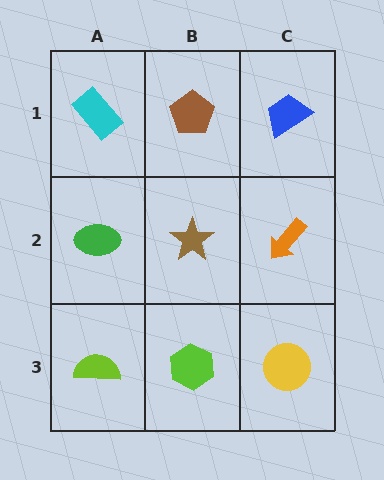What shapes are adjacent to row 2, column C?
A blue trapezoid (row 1, column C), a yellow circle (row 3, column C), a brown star (row 2, column B).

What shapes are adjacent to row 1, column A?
A green ellipse (row 2, column A), a brown pentagon (row 1, column B).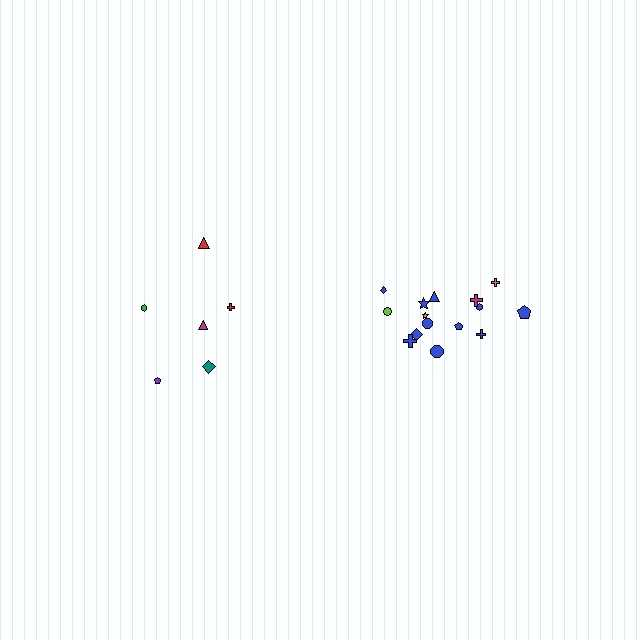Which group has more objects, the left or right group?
The right group.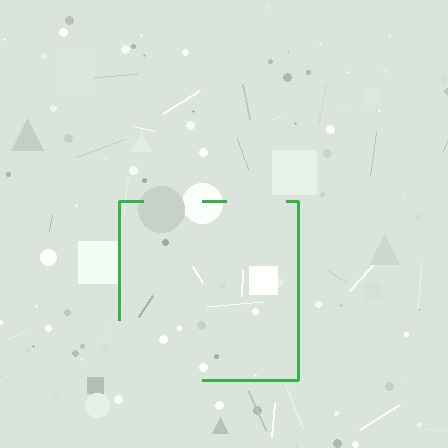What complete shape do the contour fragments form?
The contour fragments form a square.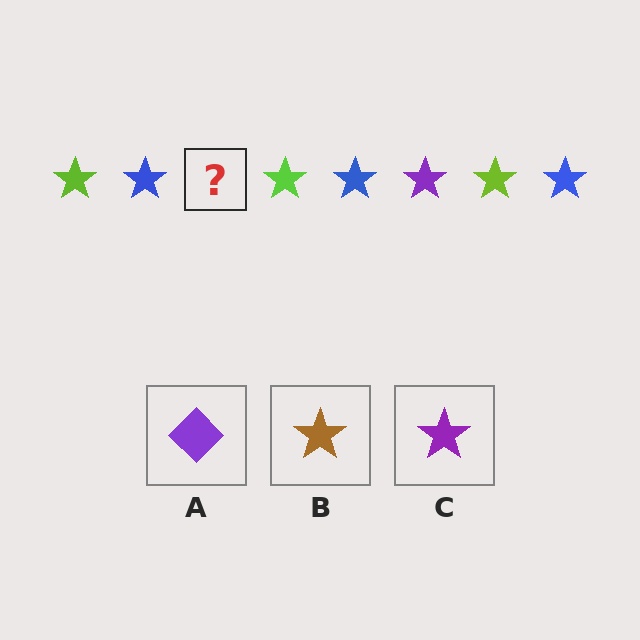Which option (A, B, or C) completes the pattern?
C.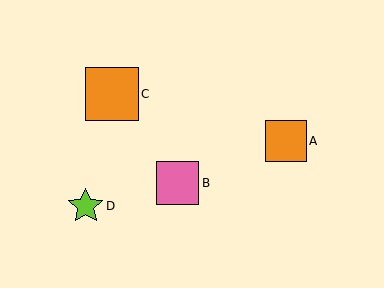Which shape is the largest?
The orange square (labeled C) is the largest.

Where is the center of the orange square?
The center of the orange square is at (112, 94).